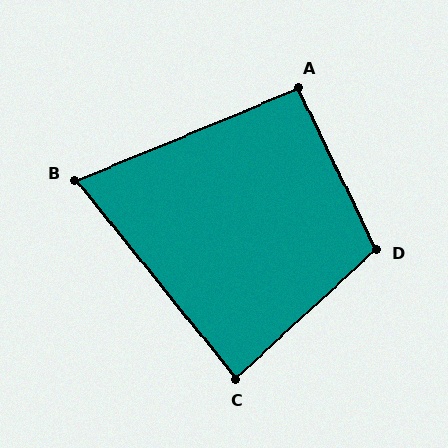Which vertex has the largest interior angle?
D, at approximately 107 degrees.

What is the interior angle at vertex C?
Approximately 87 degrees (approximately right).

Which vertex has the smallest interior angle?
B, at approximately 73 degrees.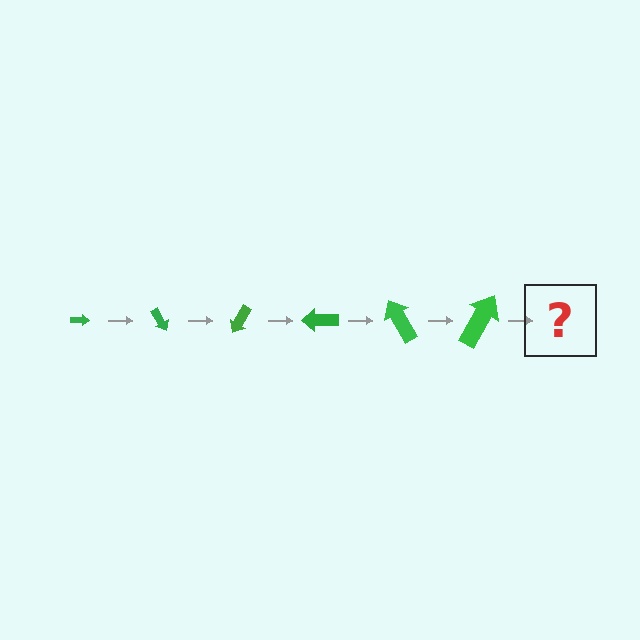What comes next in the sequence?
The next element should be an arrow, larger than the previous one and rotated 360 degrees from the start.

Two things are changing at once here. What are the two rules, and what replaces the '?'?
The two rules are that the arrow grows larger each step and it rotates 60 degrees each step. The '?' should be an arrow, larger than the previous one and rotated 360 degrees from the start.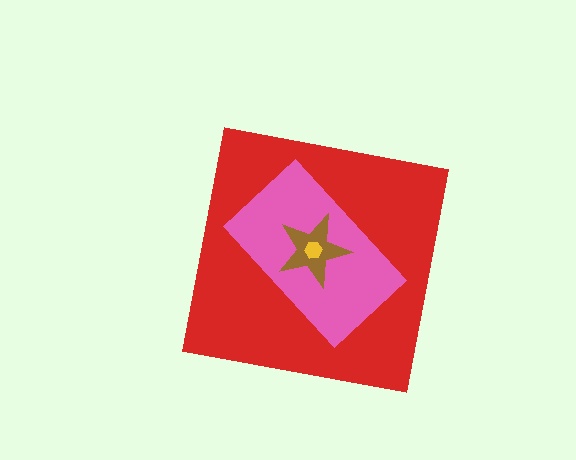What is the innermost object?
The yellow hexagon.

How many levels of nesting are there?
4.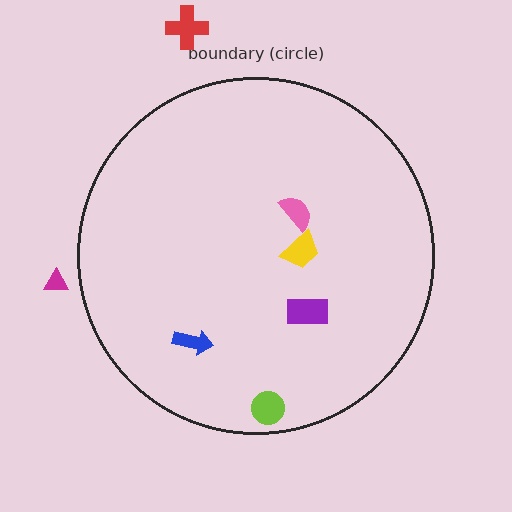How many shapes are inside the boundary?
5 inside, 2 outside.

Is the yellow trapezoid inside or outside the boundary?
Inside.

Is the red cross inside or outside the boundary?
Outside.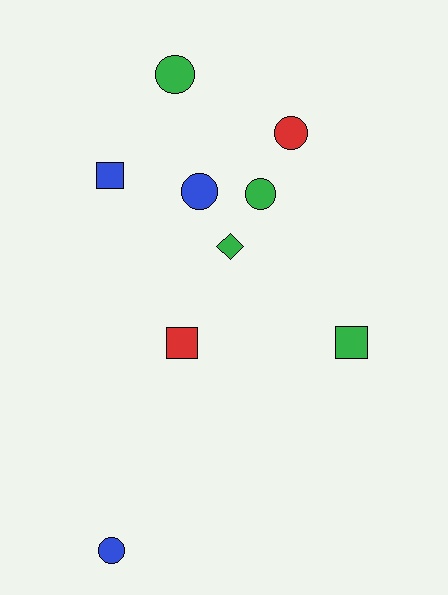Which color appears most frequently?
Green, with 4 objects.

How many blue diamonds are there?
There are no blue diamonds.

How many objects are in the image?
There are 9 objects.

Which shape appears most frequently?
Circle, with 5 objects.